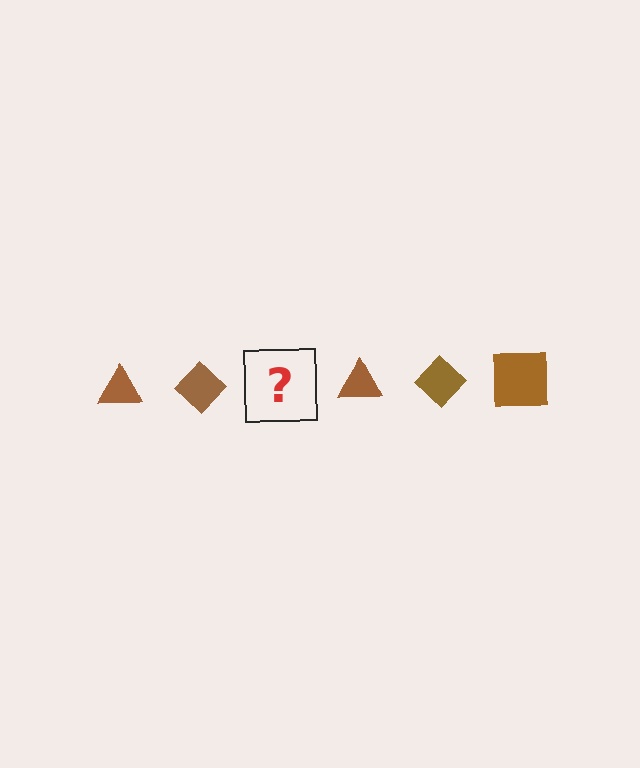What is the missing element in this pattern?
The missing element is a brown square.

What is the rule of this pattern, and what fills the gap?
The rule is that the pattern cycles through triangle, diamond, square shapes in brown. The gap should be filled with a brown square.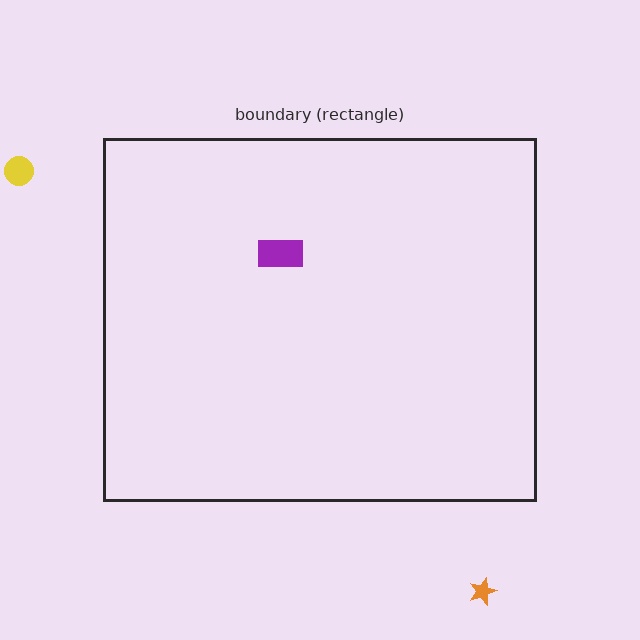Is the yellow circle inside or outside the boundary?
Outside.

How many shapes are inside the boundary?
1 inside, 2 outside.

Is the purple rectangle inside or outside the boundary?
Inside.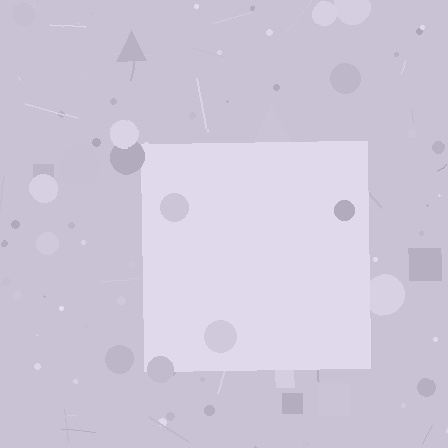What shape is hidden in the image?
A square is hidden in the image.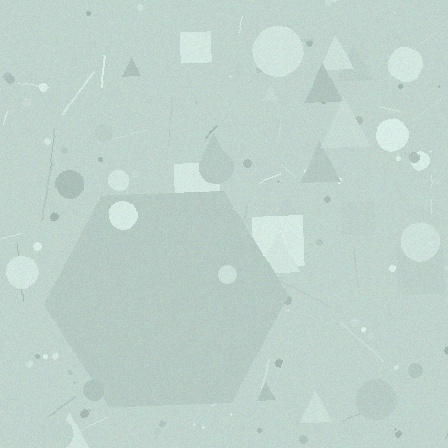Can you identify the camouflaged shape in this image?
The camouflaged shape is a hexagon.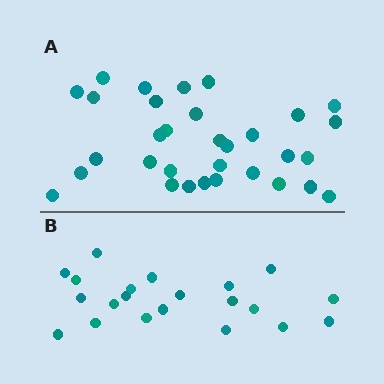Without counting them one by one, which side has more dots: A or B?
Region A (the top region) has more dots.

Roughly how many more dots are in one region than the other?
Region A has roughly 12 or so more dots than region B.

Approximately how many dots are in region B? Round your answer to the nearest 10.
About 20 dots. (The exact count is 21, which rounds to 20.)